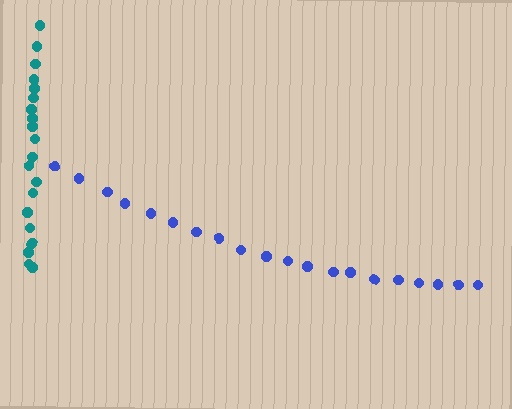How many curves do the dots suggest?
There are 2 distinct paths.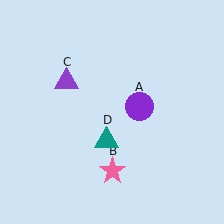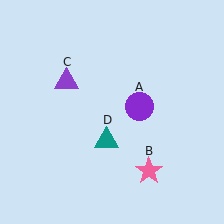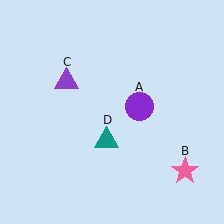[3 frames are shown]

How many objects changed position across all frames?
1 object changed position: pink star (object B).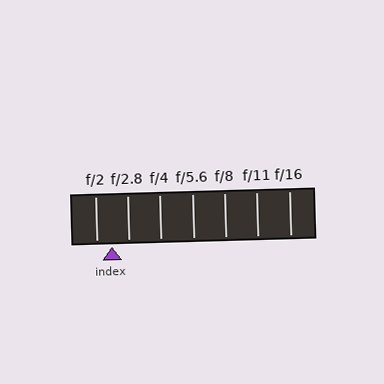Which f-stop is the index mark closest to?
The index mark is closest to f/2.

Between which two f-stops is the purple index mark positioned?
The index mark is between f/2 and f/2.8.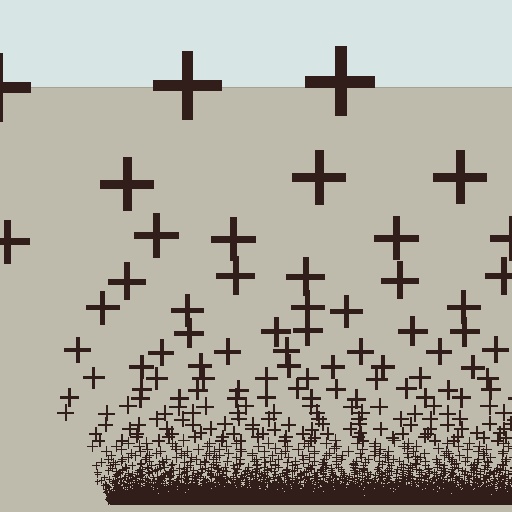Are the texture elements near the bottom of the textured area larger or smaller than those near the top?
Smaller. The gradient is inverted — elements near the bottom are smaller and denser.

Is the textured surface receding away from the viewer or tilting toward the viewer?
The surface appears to tilt toward the viewer. Texture elements get larger and sparser toward the top.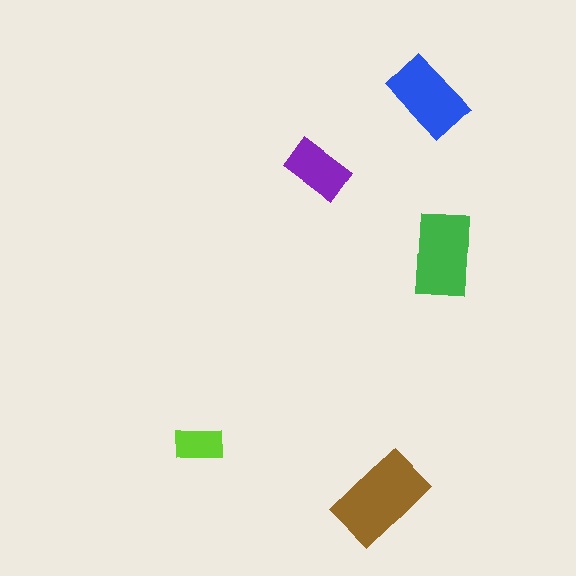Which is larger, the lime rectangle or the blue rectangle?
The blue one.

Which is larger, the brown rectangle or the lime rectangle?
The brown one.